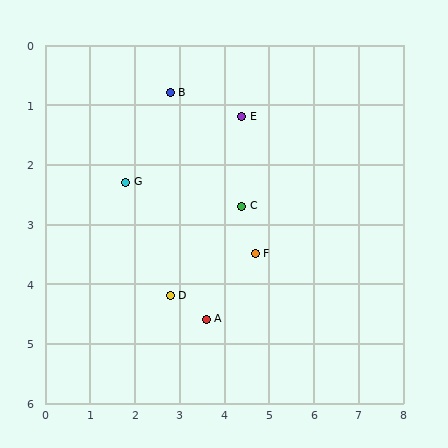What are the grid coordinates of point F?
Point F is at approximately (4.7, 3.5).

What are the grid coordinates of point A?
Point A is at approximately (3.6, 4.6).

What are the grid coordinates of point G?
Point G is at approximately (1.8, 2.3).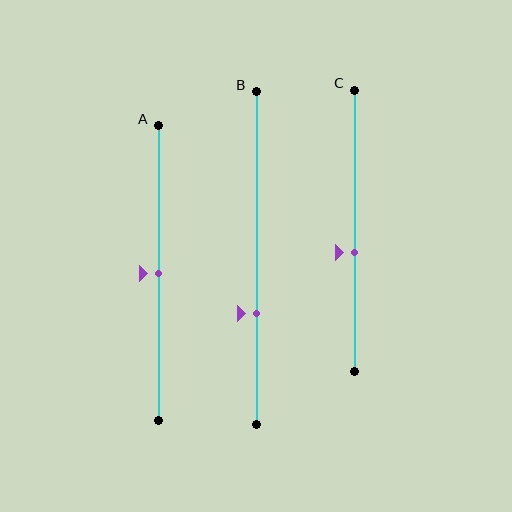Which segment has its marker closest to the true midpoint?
Segment A has its marker closest to the true midpoint.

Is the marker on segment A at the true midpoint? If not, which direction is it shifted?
Yes, the marker on segment A is at the true midpoint.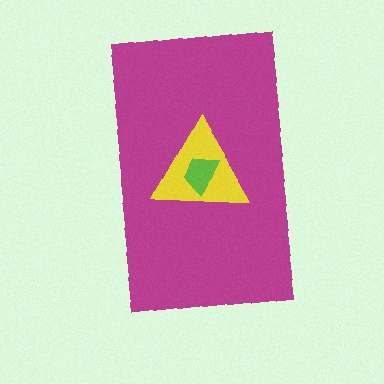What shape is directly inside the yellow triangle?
The lime trapezoid.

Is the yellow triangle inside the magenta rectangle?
Yes.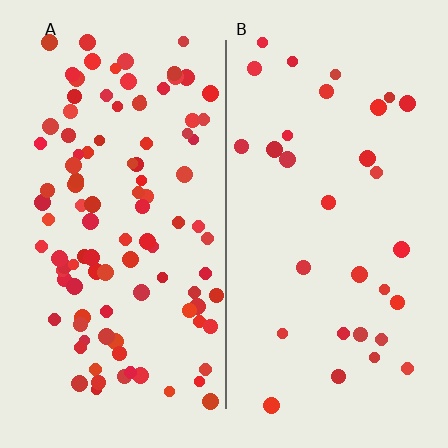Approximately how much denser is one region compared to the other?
Approximately 3.3× — region A over region B.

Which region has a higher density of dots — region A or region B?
A (the left).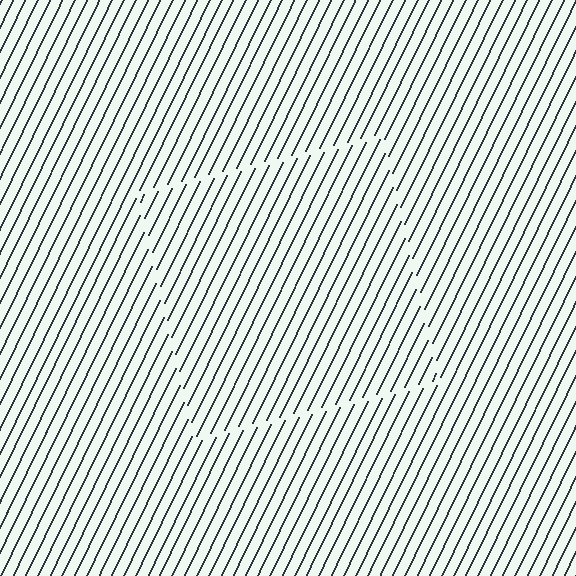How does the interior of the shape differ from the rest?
The interior of the shape contains the same grating, shifted by half a period — the contour is defined by the phase discontinuity where line-ends from the inner and outer gratings abut.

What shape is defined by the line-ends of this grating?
An illusory square. The interior of the shape contains the same grating, shifted by half a period — the contour is defined by the phase discontinuity where line-ends from the inner and outer gratings abut.